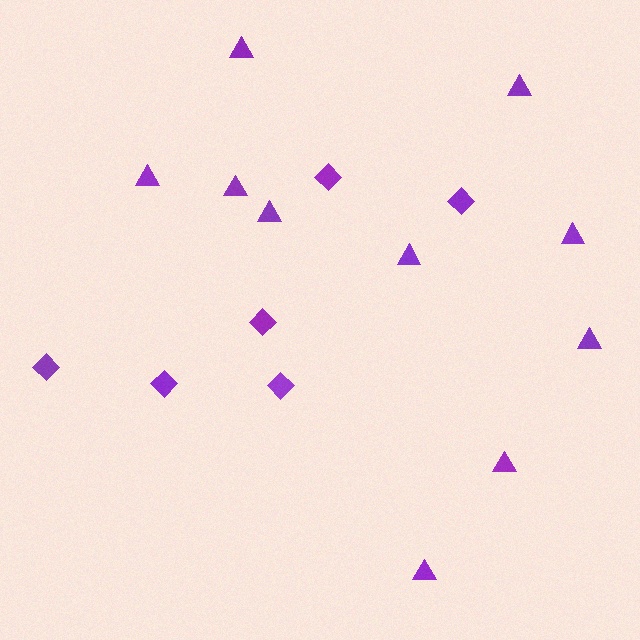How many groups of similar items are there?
There are 2 groups: one group of diamonds (6) and one group of triangles (10).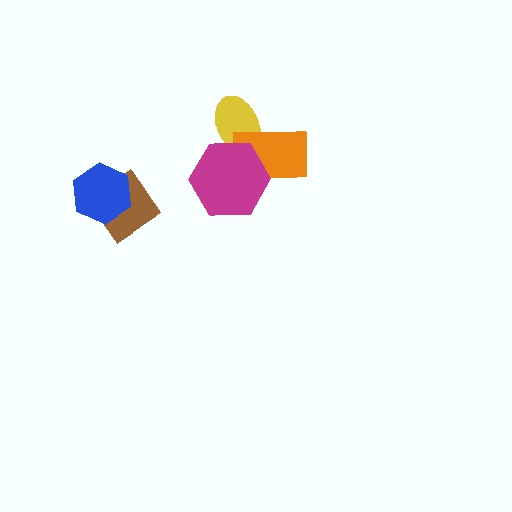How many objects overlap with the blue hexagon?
1 object overlaps with the blue hexagon.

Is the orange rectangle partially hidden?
Yes, it is partially covered by another shape.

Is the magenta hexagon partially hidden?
No, no other shape covers it.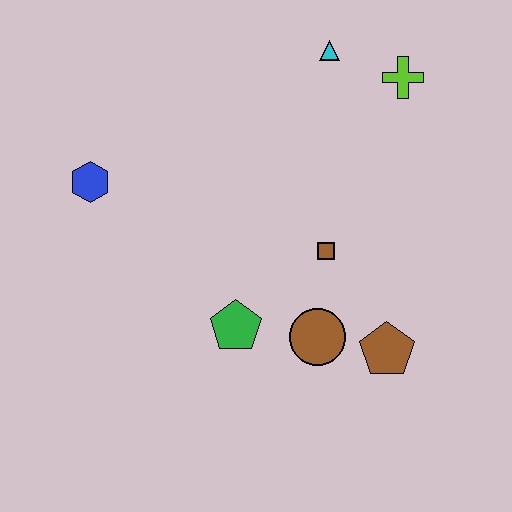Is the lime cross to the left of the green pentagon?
No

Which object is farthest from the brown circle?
The cyan triangle is farthest from the brown circle.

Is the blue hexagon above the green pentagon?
Yes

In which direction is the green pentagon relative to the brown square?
The green pentagon is to the left of the brown square.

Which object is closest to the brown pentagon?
The brown circle is closest to the brown pentagon.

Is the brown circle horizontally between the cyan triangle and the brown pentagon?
No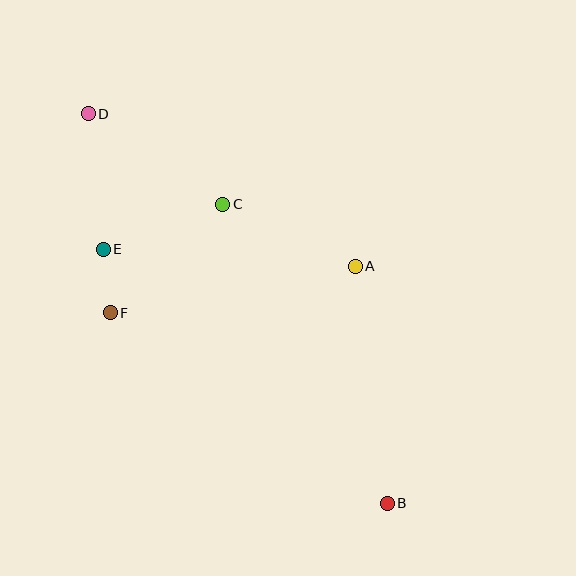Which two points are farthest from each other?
Points B and D are farthest from each other.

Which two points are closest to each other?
Points E and F are closest to each other.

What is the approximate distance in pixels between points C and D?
The distance between C and D is approximately 162 pixels.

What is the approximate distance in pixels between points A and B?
The distance between A and B is approximately 239 pixels.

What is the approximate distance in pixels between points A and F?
The distance between A and F is approximately 249 pixels.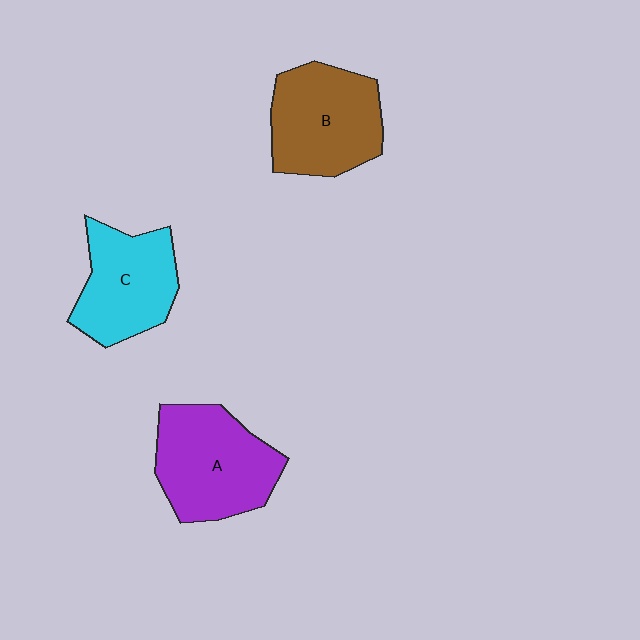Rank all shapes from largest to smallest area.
From largest to smallest: A (purple), B (brown), C (cyan).